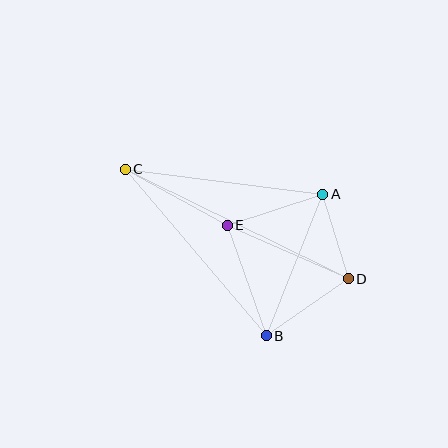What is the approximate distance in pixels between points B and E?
The distance between B and E is approximately 117 pixels.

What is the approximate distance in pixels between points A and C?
The distance between A and C is approximately 199 pixels.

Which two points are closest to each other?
Points A and D are closest to each other.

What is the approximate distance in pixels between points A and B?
The distance between A and B is approximately 152 pixels.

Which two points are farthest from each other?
Points C and D are farthest from each other.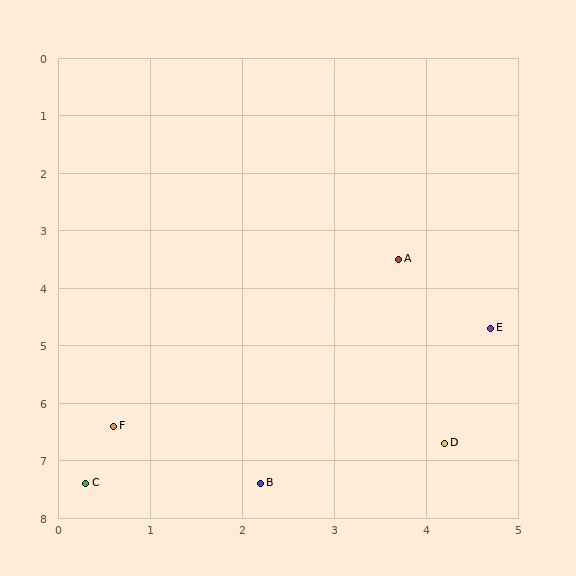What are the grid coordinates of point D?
Point D is at approximately (4.2, 6.7).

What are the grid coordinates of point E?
Point E is at approximately (4.7, 4.7).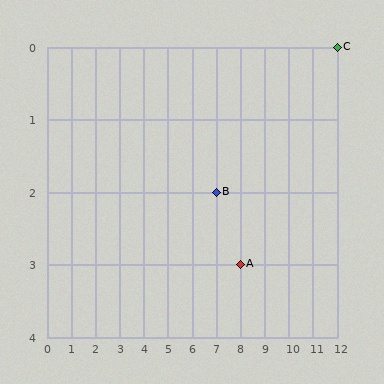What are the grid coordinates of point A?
Point A is at grid coordinates (8, 3).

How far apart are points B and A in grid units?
Points B and A are 1 column and 1 row apart (about 1.4 grid units diagonally).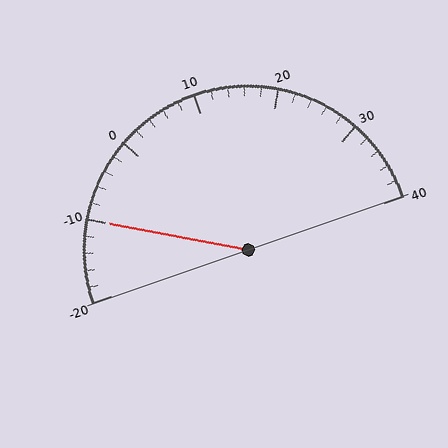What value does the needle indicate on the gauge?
The needle indicates approximately -10.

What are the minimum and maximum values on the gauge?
The gauge ranges from -20 to 40.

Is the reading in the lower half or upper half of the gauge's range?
The reading is in the lower half of the range (-20 to 40).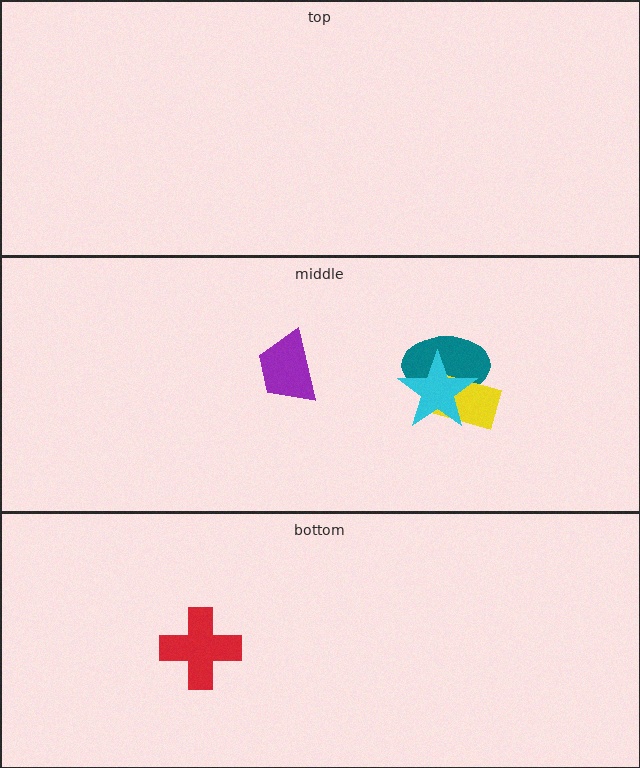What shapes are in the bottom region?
The red cross.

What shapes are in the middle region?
The purple trapezoid, the teal ellipse, the yellow rectangle, the cyan star.